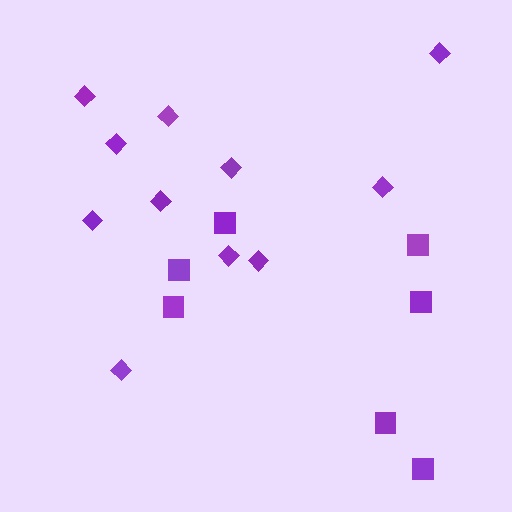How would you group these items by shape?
There are 2 groups: one group of diamonds (11) and one group of squares (7).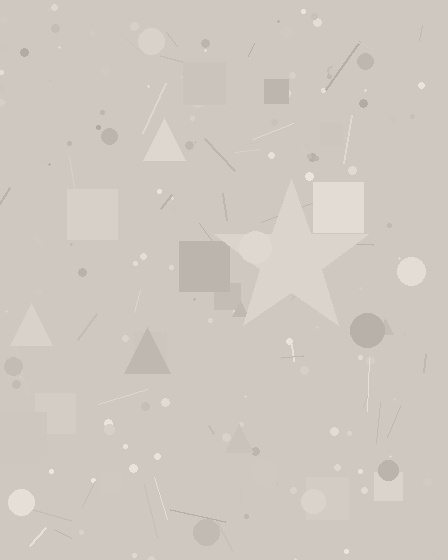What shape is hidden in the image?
A star is hidden in the image.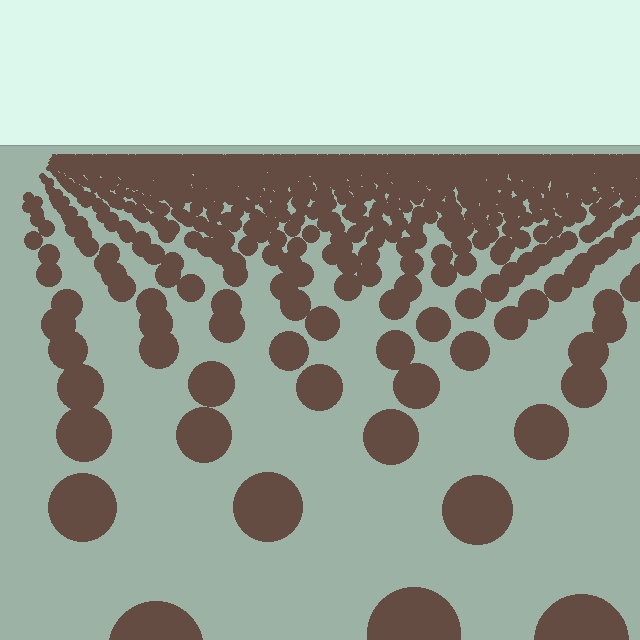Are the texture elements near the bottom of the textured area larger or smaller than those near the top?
Larger. Near the bottom, elements are closer to the viewer and appear at a bigger on-screen size.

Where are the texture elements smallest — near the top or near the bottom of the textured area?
Near the top.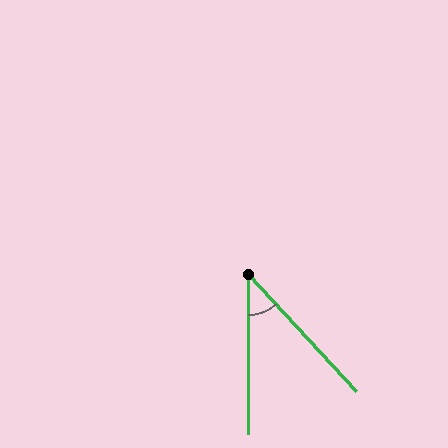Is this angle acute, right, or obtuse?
It is acute.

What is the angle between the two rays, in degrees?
Approximately 43 degrees.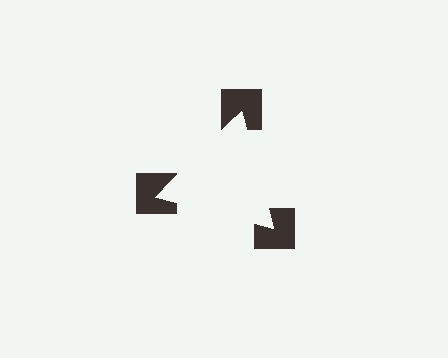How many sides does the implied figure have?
3 sides.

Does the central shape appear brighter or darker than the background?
It typically appears slightly brighter than the background, even though no actual brightness change is drawn.